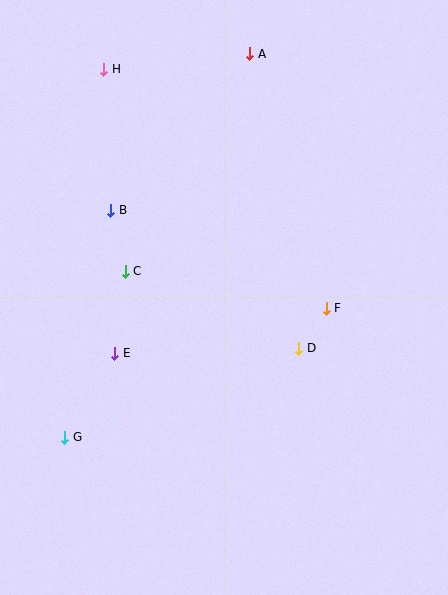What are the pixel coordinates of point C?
Point C is at (125, 271).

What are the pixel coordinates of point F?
Point F is at (326, 308).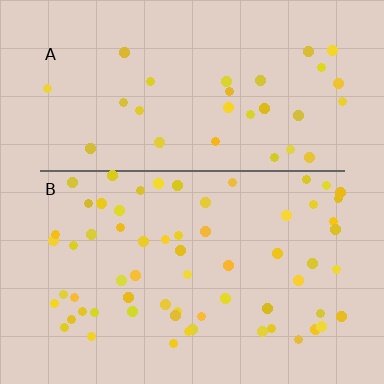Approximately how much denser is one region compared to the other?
Approximately 2.0× — region B over region A.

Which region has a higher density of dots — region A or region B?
B (the bottom).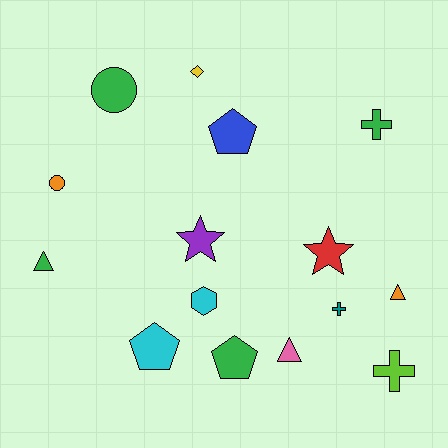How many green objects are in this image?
There are 4 green objects.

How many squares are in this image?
There are no squares.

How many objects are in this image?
There are 15 objects.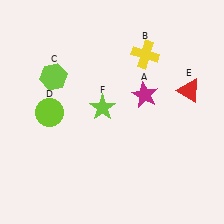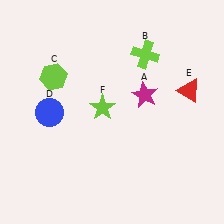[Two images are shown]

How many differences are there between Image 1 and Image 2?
There are 2 differences between the two images.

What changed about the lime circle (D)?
In Image 1, D is lime. In Image 2, it changed to blue.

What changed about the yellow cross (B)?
In Image 1, B is yellow. In Image 2, it changed to lime.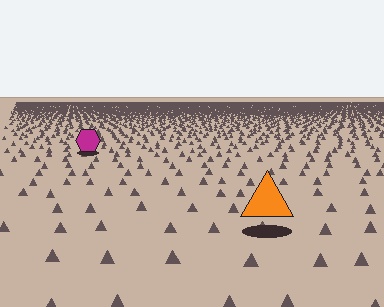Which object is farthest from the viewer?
The magenta hexagon is farthest from the viewer. It appears smaller and the ground texture around it is denser.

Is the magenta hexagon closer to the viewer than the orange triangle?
No. The orange triangle is closer — you can tell from the texture gradient: the ground texture is coarser near it.